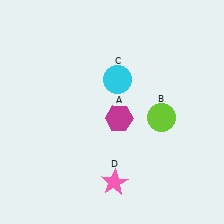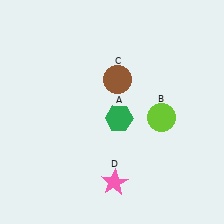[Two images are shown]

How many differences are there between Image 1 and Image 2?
There are 2 differences between the two images.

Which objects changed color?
A changed from magenta to green. C changed from cyan to brown.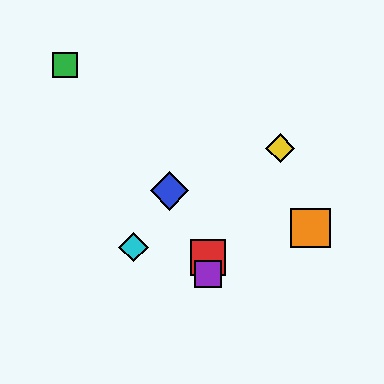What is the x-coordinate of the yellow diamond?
The yellow diamond is at x≈280.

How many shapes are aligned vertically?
2 shapes (the red square, the purple square) are aligned vertically.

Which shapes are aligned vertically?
The red square, the purple square are aligned vertically.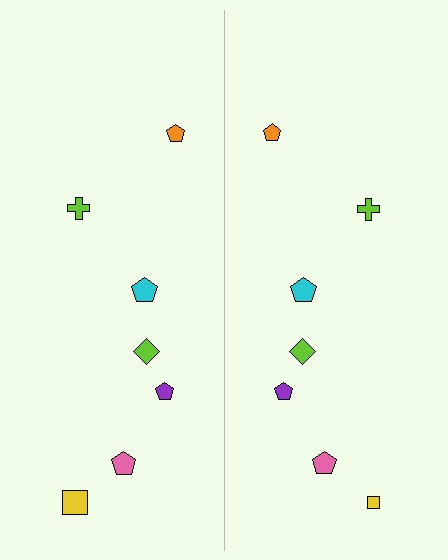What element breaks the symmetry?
The yellow square on the right side has a different size than its mirror counterpart.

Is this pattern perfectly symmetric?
No, the pattern is not perfectly symmetric. The yellow square on the right side has a different size than its mirror counterpart.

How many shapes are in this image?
There are 14 shapes in this image.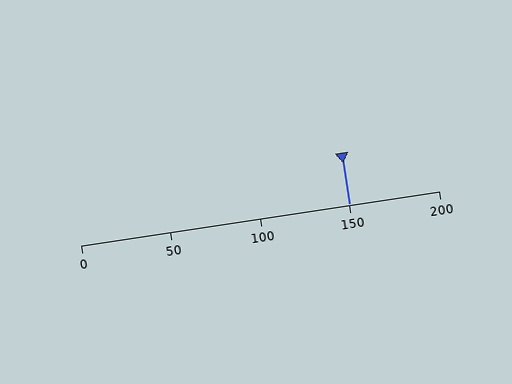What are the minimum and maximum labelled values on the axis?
The axis runs from 0 to 200.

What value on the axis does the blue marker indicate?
The marker indicates approximately 150.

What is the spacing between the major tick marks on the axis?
The major ticks are spaced 50 apart.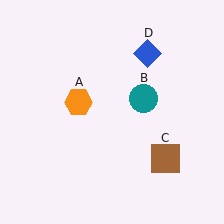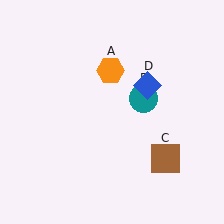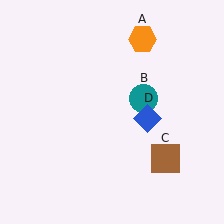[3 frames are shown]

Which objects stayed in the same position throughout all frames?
Teal circle (object B) and brown square (object C) remained stationary.